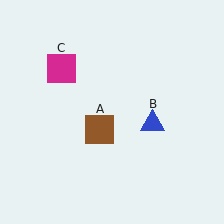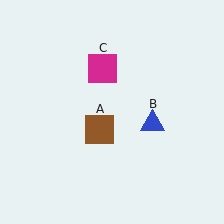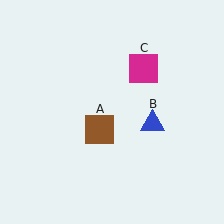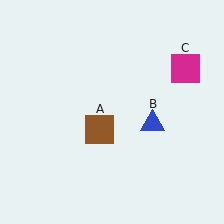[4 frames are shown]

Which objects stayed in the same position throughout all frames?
Brown square (object A) and blue triangle (object B) remained stationary.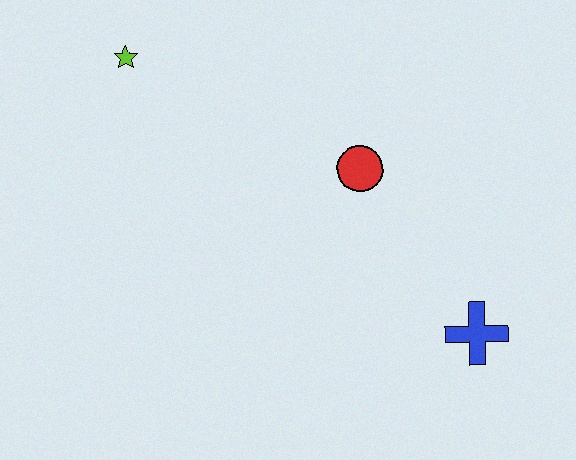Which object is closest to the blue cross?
The red circle is closest to the blue cross.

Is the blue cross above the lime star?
No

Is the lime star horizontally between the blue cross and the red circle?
No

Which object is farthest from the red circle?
The lime star is farthest from the red circle.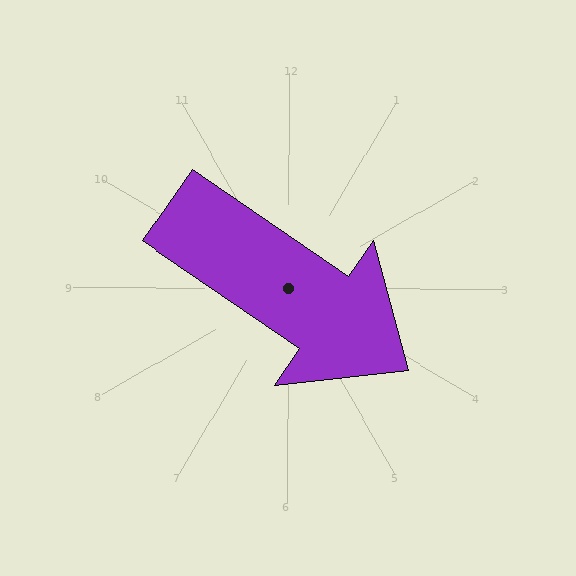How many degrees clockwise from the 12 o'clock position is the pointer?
Approximately 124 degrees.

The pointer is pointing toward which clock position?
Roughly 4 o'clock.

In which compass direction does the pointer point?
Southeast.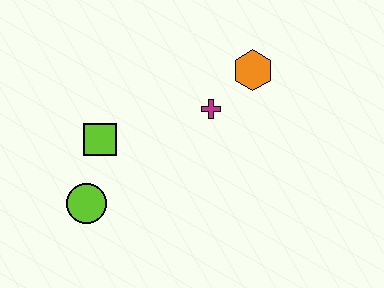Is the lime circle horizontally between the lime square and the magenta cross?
No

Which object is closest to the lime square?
The lime circle is closest to the lime square.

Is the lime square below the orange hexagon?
Yes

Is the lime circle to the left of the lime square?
Yes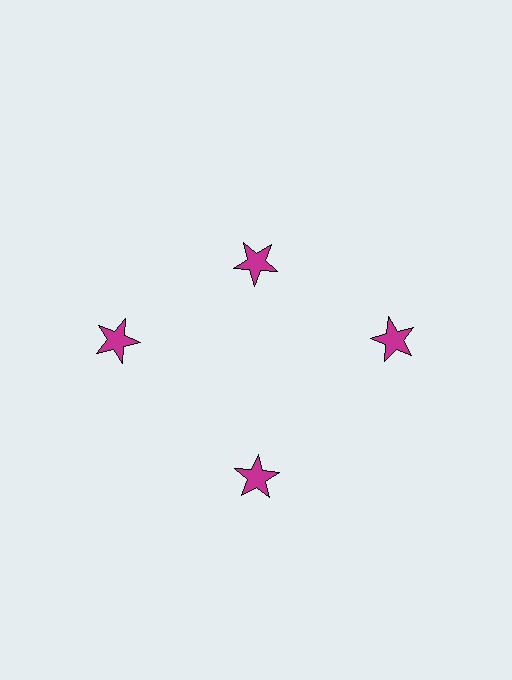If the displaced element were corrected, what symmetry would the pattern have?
It would have 4-fold rotational symmetry — the pattern would map onto itself every 90 degrees.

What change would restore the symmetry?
The symmetry would be restored by moving it outward, back onto the ring so that all 4 stars sit at equal angles and equal distance from the center.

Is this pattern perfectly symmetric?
No. The 4 magenta stars are arranged in a ring, but one element near the 12 o'clock position is pulled inward toward the center, breaking the 4-fold rotational symmetry.